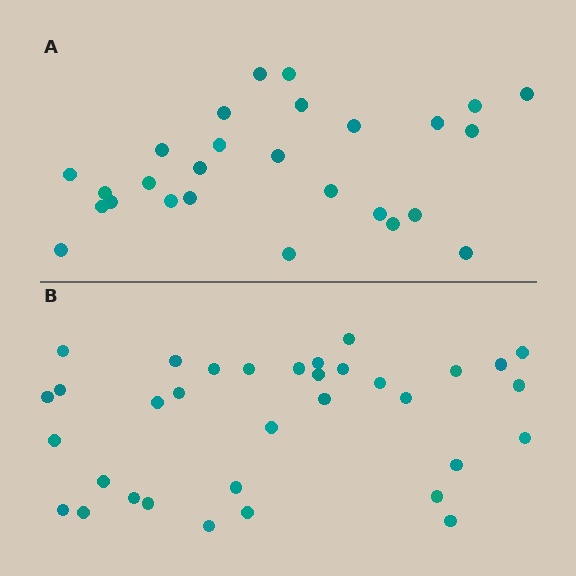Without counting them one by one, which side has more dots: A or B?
Region B (the bottom region) has more dots.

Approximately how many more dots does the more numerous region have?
Region B has roughly 8 or so more dots than region A.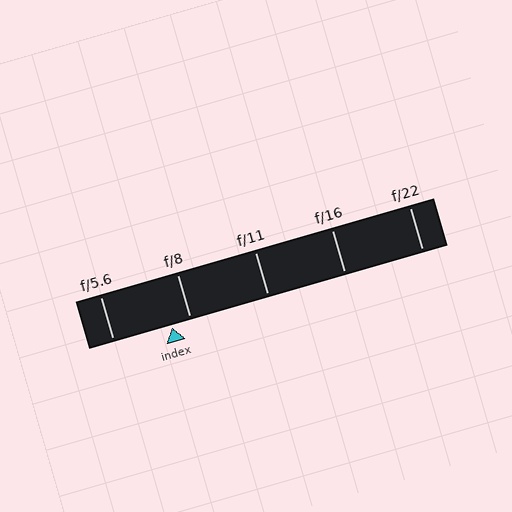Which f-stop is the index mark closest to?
The index mark is closest to f/8.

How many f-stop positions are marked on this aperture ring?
There are 5 f-stop positions marked.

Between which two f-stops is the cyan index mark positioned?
The index mark is between f/5.6 and f/8.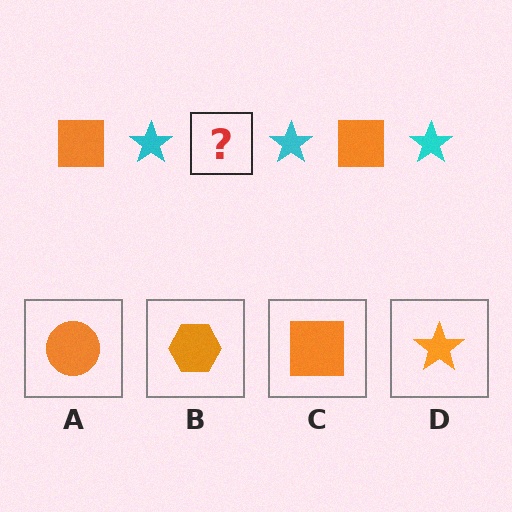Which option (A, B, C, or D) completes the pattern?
C.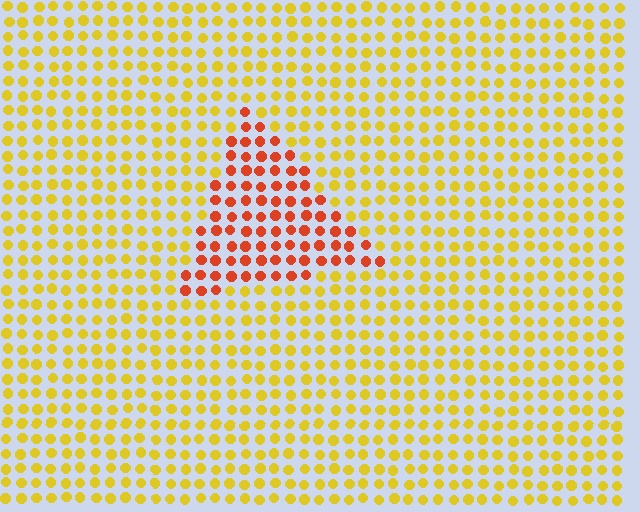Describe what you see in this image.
The image is filled with small yellow elements in a uniform arrangement. A triangle-shaped region is visible where the elements are tinted to a slightly different hue, forming a subtle color boundary.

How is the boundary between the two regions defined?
The boundary is defined purely by a slight shift in hue (about 44 degrees). Spacing, size, and orientation are identical on both sides.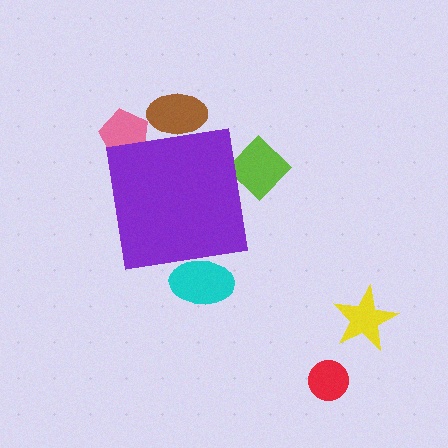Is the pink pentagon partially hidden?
Yes, the pink pentagon is partially hidden behind the purple square.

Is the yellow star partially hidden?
No, the yellow star is fully visible.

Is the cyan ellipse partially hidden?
Yes, the cyan ellipse is partially hidden behind the purple square.